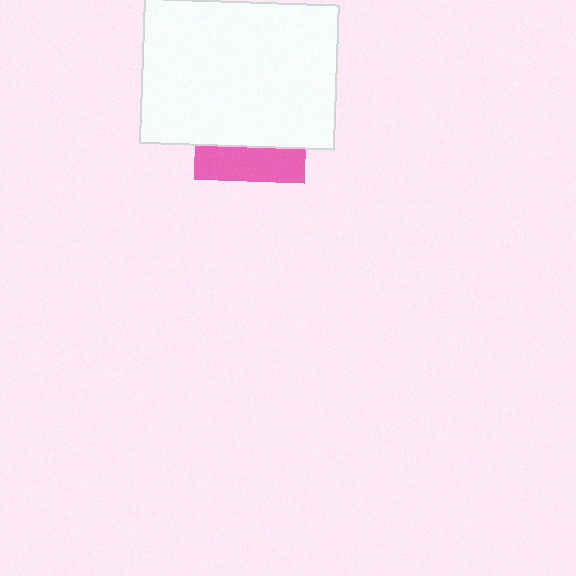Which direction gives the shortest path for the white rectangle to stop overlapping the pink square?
Moving up gives the shortest separation.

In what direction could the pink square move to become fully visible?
The pink square could move down. That would shift it out from behind the white rectangle entirely.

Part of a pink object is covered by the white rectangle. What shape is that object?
It is a square.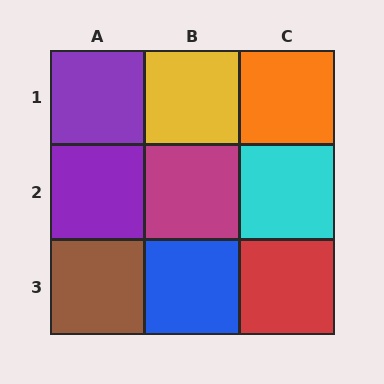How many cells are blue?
1 cell is blue.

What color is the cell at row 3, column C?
Red.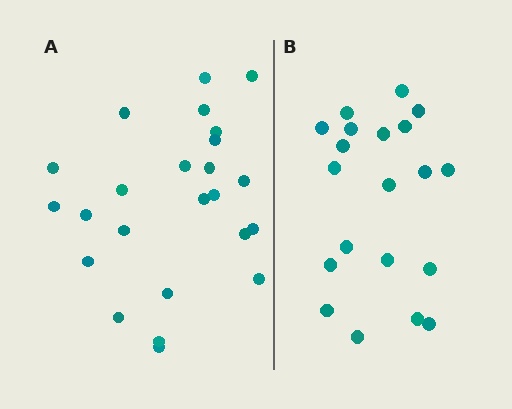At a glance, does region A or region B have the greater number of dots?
Region A (the left region) has more dots.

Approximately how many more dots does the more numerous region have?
Region A has about 4 more dots than region B.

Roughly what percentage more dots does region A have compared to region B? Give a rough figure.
About 20% more.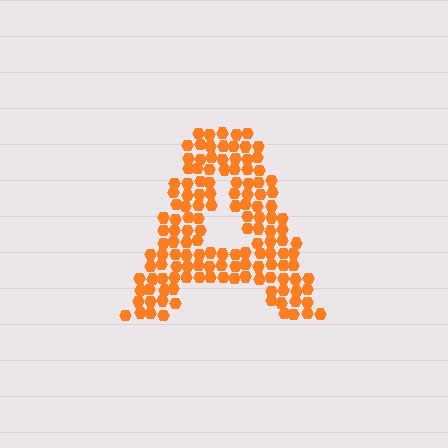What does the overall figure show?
The overall figure shows the letter A.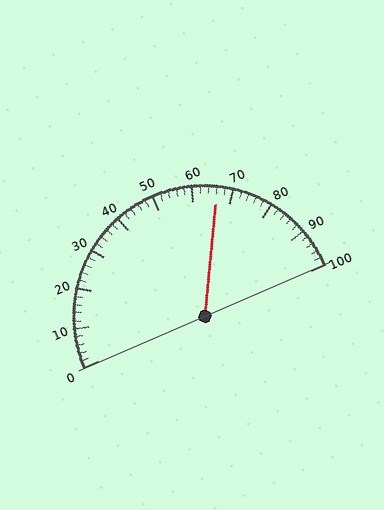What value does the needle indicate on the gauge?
The needle indicates approximately 66.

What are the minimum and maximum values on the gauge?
The gauge ranges from 0 to 100.